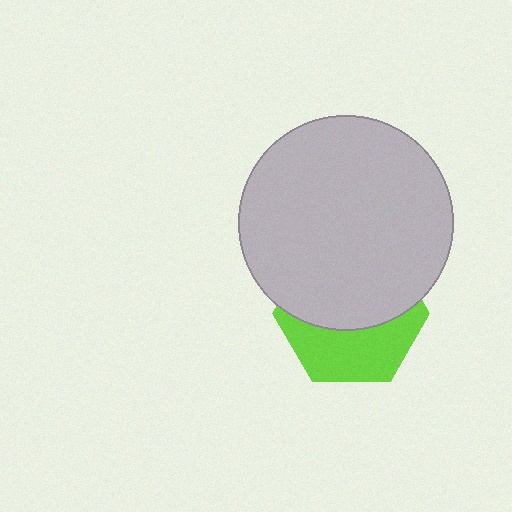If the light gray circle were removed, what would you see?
You would see the complete lime hexagon.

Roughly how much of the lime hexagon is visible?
A small part of it is visible (roughly 43%).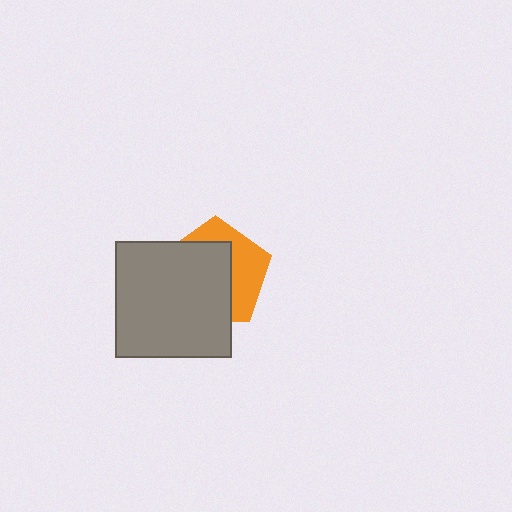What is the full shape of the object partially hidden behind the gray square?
The partially hidden object is an orange pentagon.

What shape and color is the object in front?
The object in front is a gray square.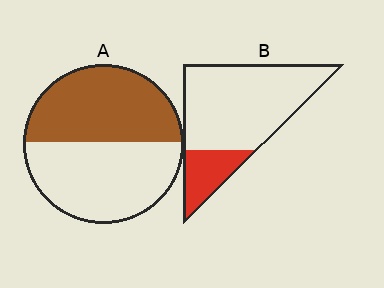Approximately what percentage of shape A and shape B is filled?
A is approximately 50% and B is approximately 20%.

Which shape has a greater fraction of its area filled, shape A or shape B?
Shape A.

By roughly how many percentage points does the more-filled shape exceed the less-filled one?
By roughly 25 percentage points (A over B).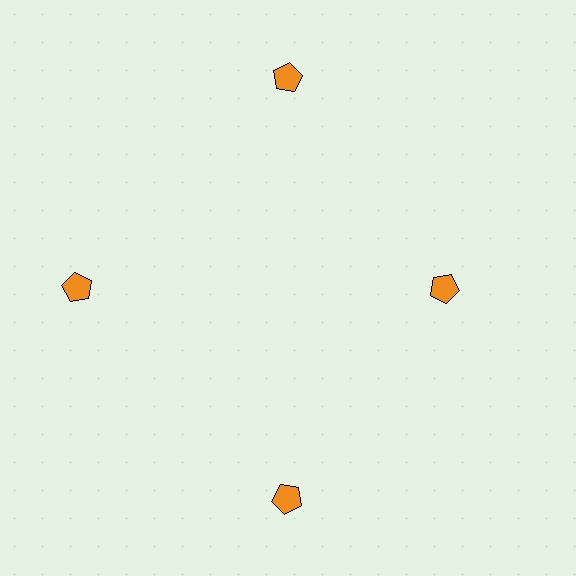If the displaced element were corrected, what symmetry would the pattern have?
It would have 4-fold rotational symmetry — the pattern would map onto itself every 90 degrees.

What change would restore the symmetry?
The symmetry would be restored by moving it outward, back onto the ring so that all 4 pentagons sit at equal angles and equal distance from the center.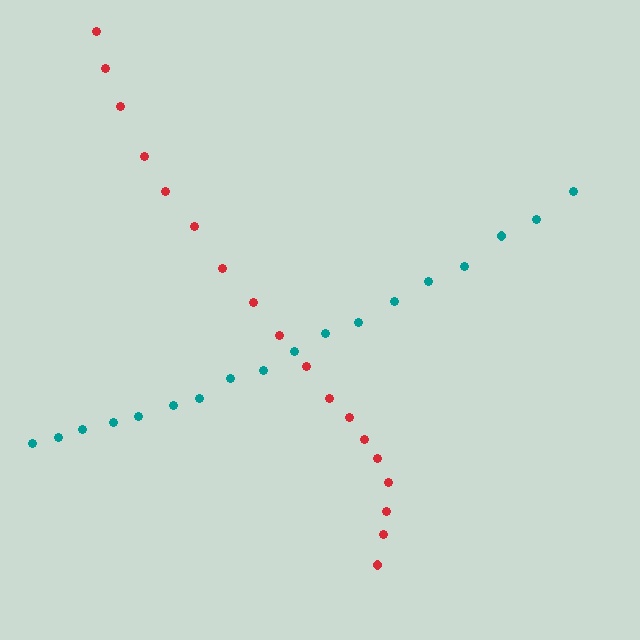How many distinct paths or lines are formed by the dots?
There are 2 distinct paths.